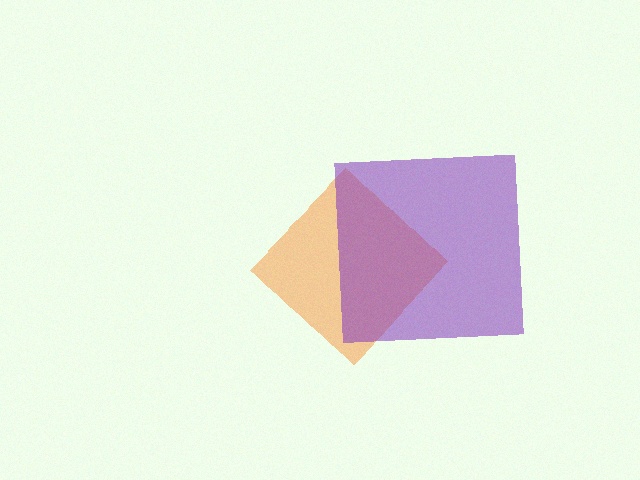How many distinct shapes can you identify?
There are 2 distinct shapes: an orange diamond, a purple square.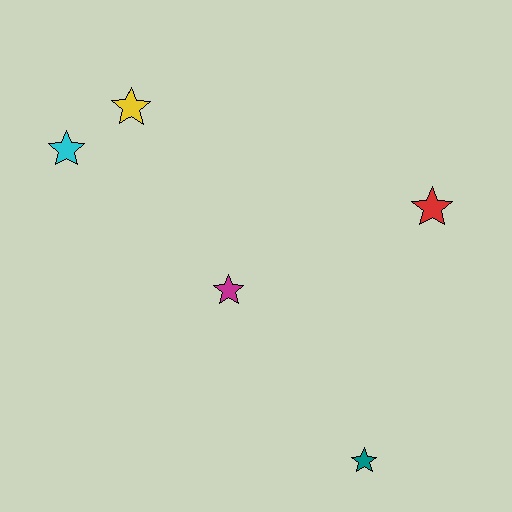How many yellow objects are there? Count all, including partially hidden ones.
There is 1 yellow object.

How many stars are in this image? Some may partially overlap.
There are 5 stars.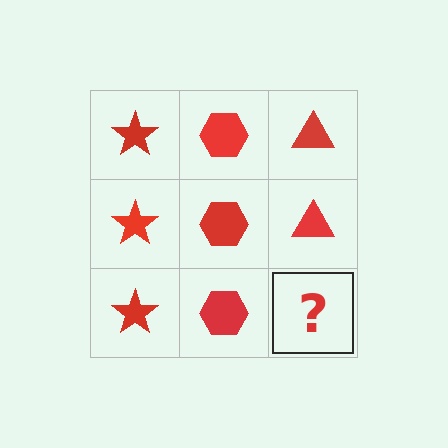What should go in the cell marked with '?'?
The missing cell should contain a red triangle.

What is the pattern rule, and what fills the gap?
The rule is that each column has a consistent shape. The gap should be filled with a red triangle.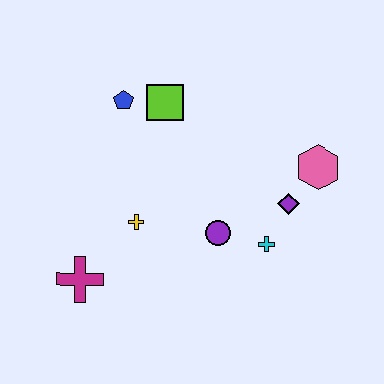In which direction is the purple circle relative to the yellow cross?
The purple circle is to the right of the yellow cross.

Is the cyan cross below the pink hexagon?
Yes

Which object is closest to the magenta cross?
The yellow cross is closest to the magenta cross.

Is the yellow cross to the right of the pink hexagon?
No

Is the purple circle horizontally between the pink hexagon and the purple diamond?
No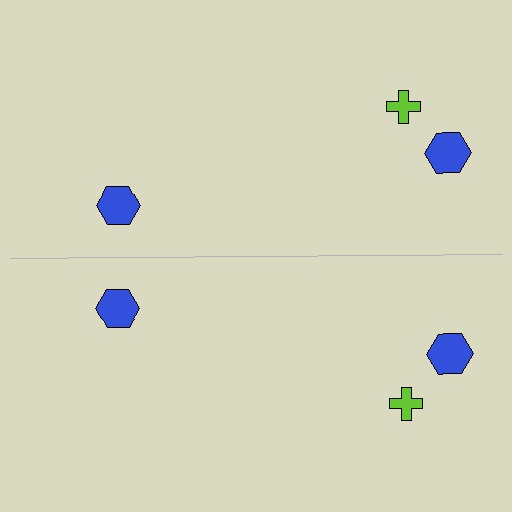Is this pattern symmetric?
Yes, this pattern has bilateral (reflection) symmetry.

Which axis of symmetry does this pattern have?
The pattern has a horizontal axis of symmetry running through the center of the image.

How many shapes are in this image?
There are 6 shapes in this image.